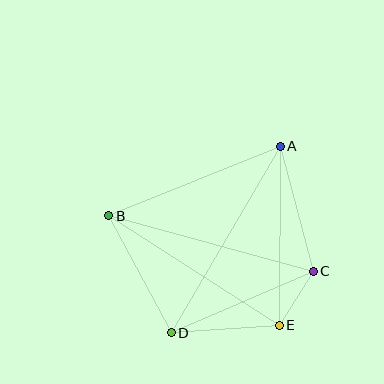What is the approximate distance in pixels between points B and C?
The distance between B and C is approximately 212 pixels.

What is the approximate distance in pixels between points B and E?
The distance between B and E is approximately 203 pixels.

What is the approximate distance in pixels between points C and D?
The distance between C and D is approximately 155 pixels.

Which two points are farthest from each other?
Points A and D are farthest from each other.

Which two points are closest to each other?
Points C and E are closest to each other.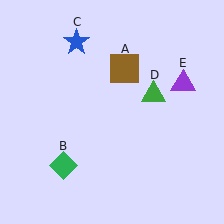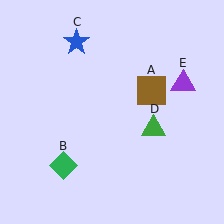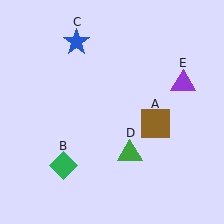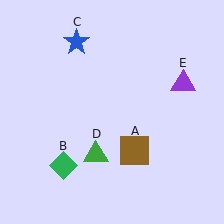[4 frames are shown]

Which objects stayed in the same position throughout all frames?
Green diamond (object B) and blue star (object C) and purple triangle (object E) remained stationary.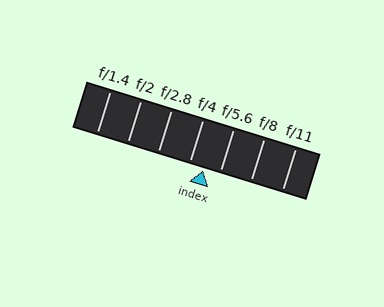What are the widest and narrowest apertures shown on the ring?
The widest aperture shown is f/1.4 and the narrowest is f/11.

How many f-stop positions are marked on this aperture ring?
There are 7 f-stop positions marked.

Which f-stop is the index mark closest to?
The index mark is closest to f/4.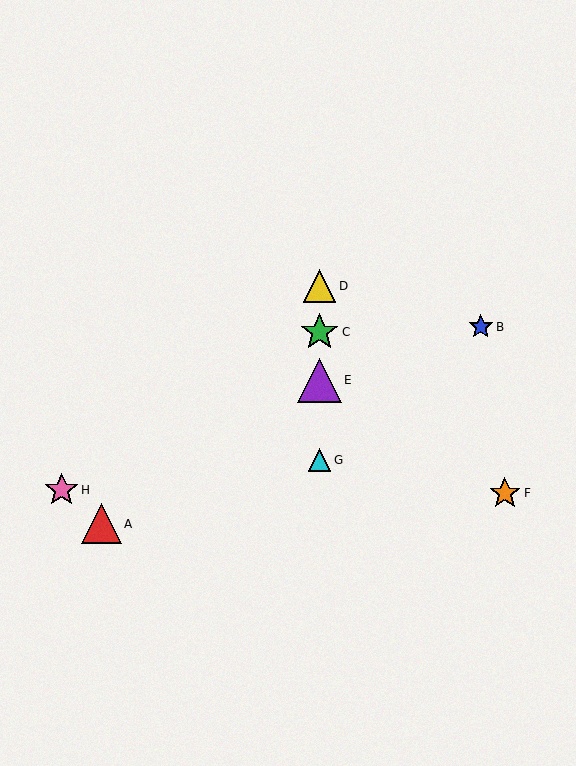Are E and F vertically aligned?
No, E is at x≈320 and F is at x≈505.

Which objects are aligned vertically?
Objects C, D, E, G are aligned vertically.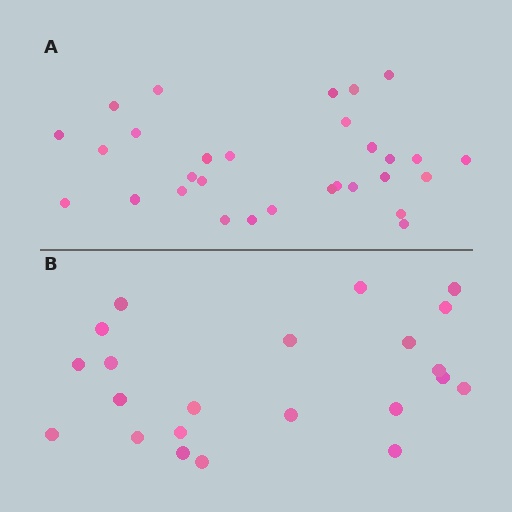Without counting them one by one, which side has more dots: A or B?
Region A (the top region) has more dots.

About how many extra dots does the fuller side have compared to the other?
Region A has roughly 8 or so more dots than region B.